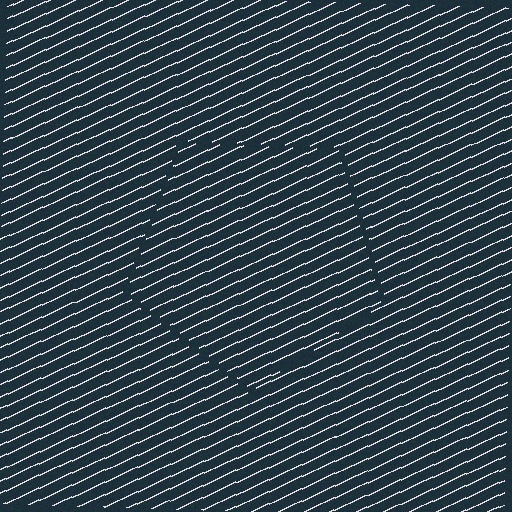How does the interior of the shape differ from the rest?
The interior of the shape contains the same grating, shifted by half a period — the contour is defined by the phase discontinuity where line-ends from the inner and outer gratings abut.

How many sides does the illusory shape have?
5 sides — the line-ends trace a pentagon.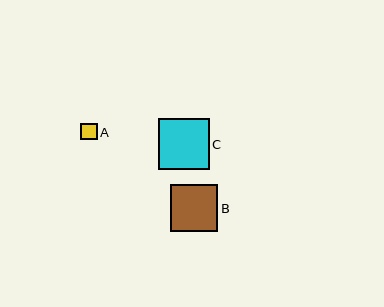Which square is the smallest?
Square A is the smallest with a size of approximately 16 pixels.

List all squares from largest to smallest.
From largest to smallest: C, B, A.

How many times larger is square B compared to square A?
Square B is approximately 2.9 times the size of square A.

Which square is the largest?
Square C is the largest with a size of approximately 51 pixels.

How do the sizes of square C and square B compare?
Square C and square B are approximately the same size.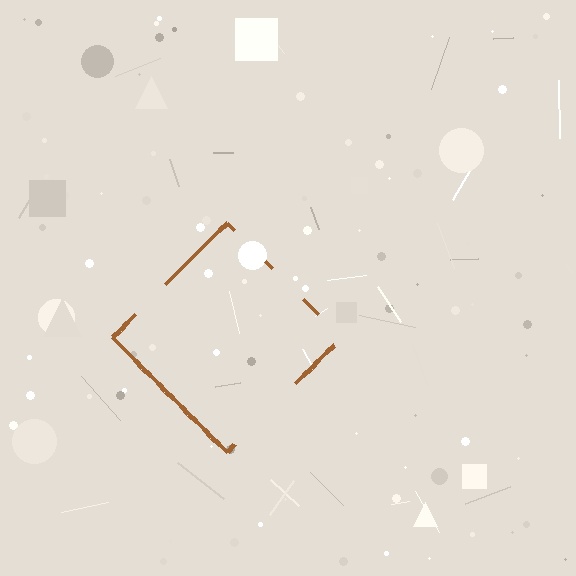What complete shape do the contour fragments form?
The contour fragments form a diamond.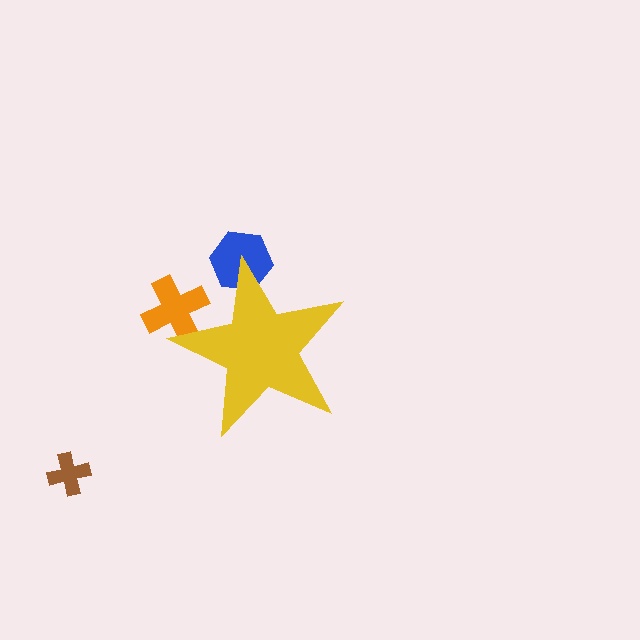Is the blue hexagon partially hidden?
Yes, the blue hexagon is partially hidden behind the yellow star.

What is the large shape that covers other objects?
A yellow star.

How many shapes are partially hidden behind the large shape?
2 shapes are partially hidden.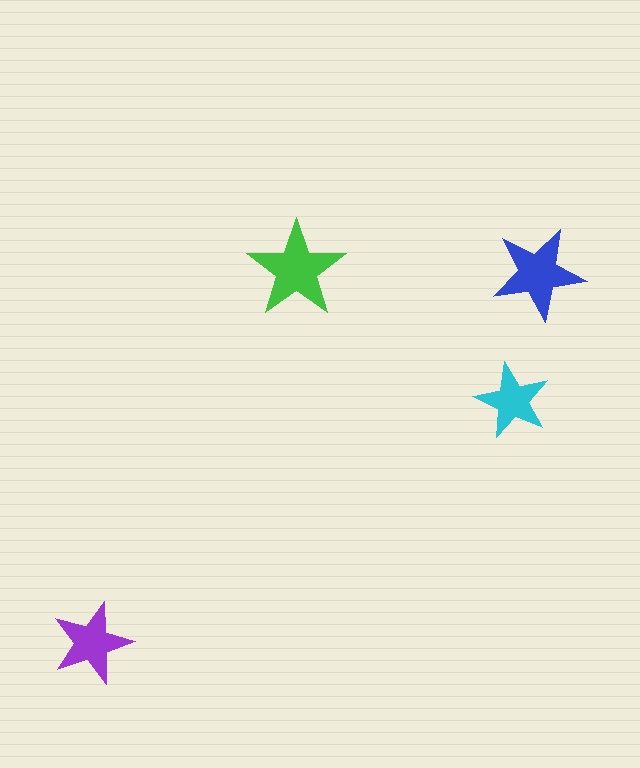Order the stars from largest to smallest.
the green one, the blue one, the purple one, the cyan one.